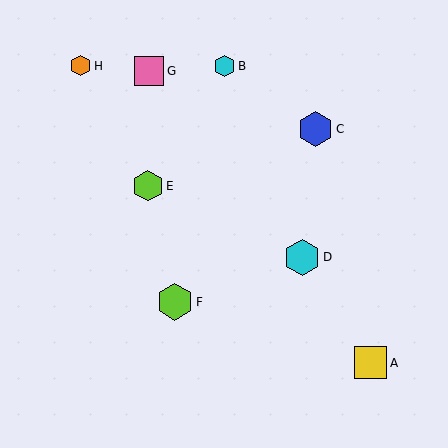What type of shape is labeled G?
Shape G is a pink square.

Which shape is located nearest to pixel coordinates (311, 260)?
The cyan hexagon (labeled D) at (302, 257) is nearest to that location.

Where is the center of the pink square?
The center of the pink square is at (149, 71).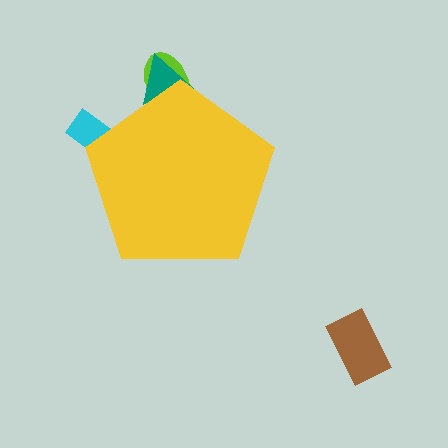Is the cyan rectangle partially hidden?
Yes, the cyan rectangle is partially hidden behind the yellow pentagon.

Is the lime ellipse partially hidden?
Yes, the lime ellipse is partially hidden behind the yellow pentagon.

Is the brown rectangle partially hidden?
No, the brown rectangle is fully visible.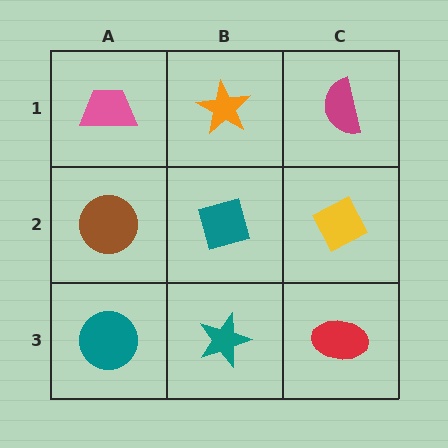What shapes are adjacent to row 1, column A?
A brown circle (row 2, column A), an orange star (row 1, column B).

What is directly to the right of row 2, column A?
A teal diamond.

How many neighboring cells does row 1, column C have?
2.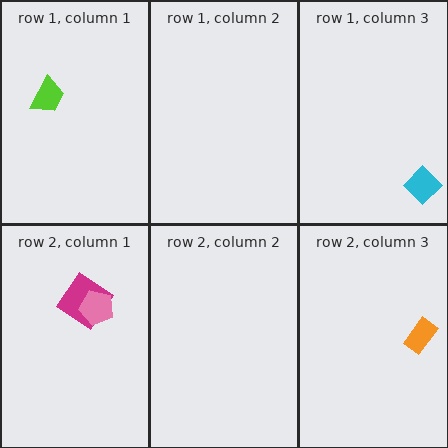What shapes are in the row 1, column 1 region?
The lime trapezoid.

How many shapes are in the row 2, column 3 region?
1.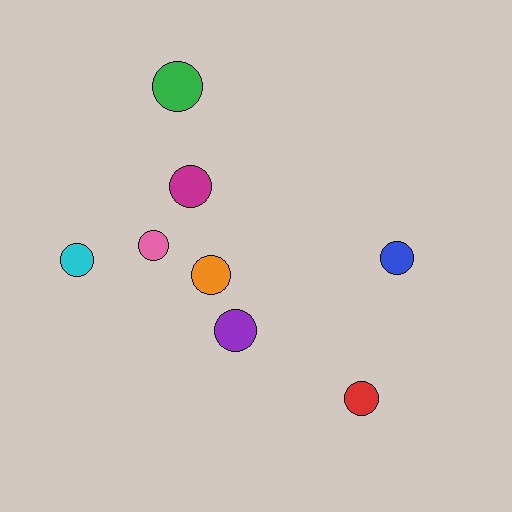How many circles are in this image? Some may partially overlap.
There are 8 circles.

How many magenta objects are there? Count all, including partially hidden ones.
There is 1 magenta object.